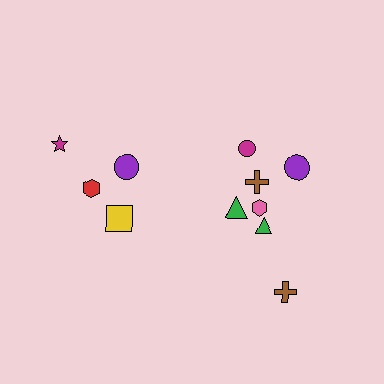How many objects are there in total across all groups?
There are 12 objects.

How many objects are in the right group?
There are 8 objects.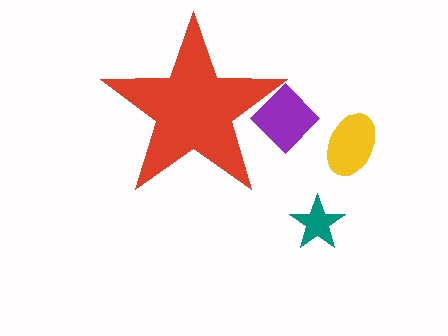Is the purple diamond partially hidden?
Yes, the purple diamond is partially hidden behind the red star.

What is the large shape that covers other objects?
A red star.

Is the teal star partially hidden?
No, the teal star is fully visible.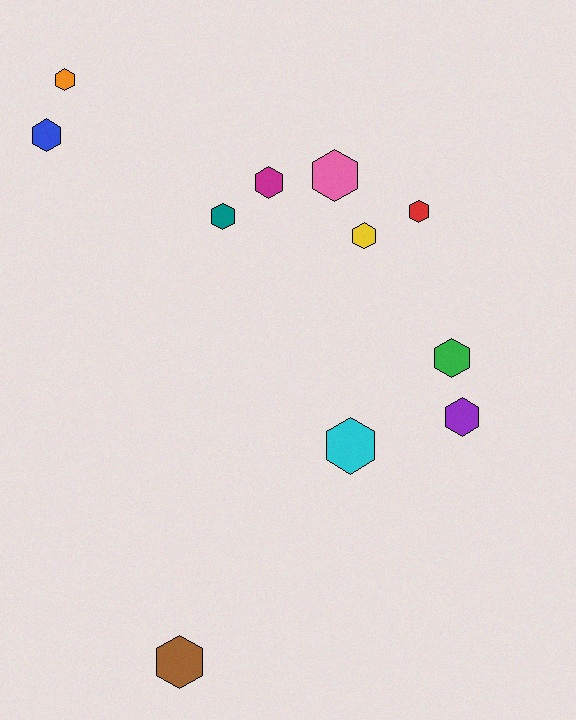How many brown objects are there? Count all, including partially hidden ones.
There is 1 brown object.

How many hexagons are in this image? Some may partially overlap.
There are 11 hexagons.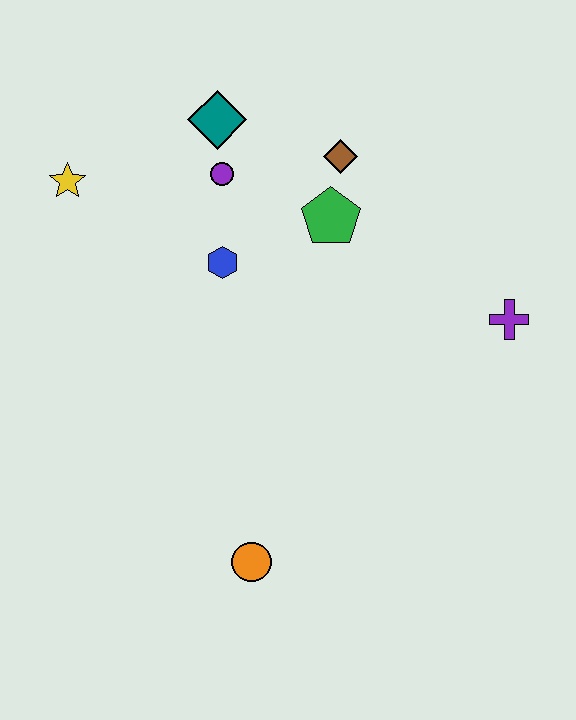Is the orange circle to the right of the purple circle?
Yes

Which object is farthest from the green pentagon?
The orange circle is farthest from the green pentagon.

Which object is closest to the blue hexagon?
The purple circle is closest to the blue hexagon.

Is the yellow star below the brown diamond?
Yes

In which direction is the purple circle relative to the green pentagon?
The purple circle is to the left of the green pentagon.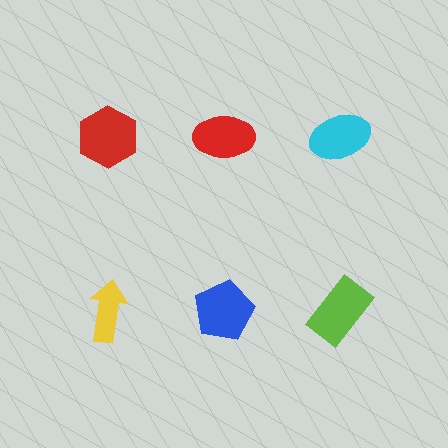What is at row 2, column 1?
A yellow arrow.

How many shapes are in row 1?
3 shapes.